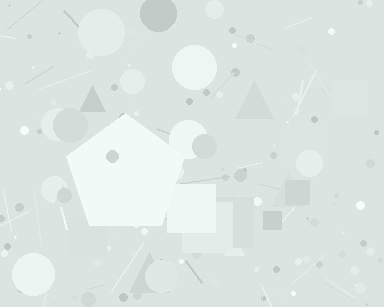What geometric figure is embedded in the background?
A pentagon is embedded in the background.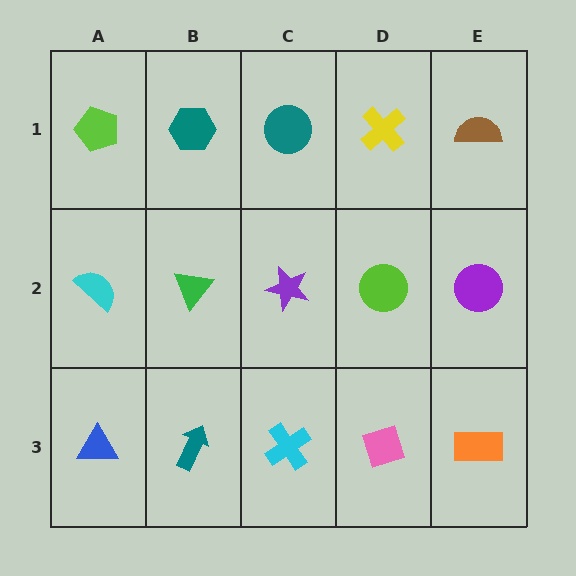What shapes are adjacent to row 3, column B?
A green triangle (row 2, column B), a blue triangle (row 3, column A), a cyan cross (row 3, column C).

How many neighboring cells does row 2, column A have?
3.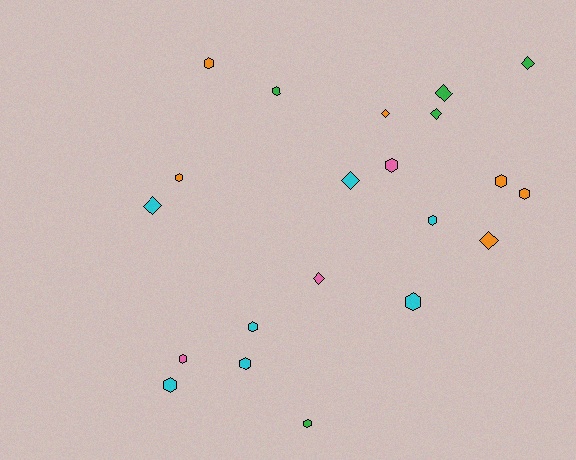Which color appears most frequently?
Cyan, with 7 objects.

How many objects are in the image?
There are 21 objects.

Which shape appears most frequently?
Hexagon, with 13 objects.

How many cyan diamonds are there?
There are 2 cyan diamonds.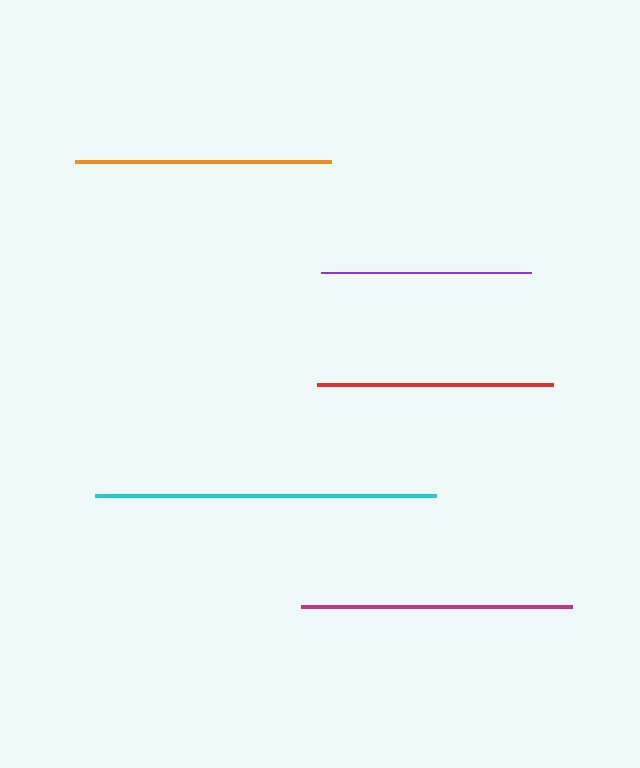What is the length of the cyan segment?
The cyan segment is approximately 341 pixels long.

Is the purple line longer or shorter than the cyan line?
The cyan line is longer than the purple line.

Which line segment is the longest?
The cyan line is the longest at approximately 341 pixels.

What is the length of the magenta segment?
The magenta segment is approximately 270 pixels long.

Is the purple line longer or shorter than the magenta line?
The magenta line is longer than the purple line.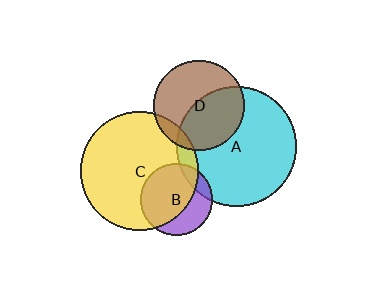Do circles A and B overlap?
Yes.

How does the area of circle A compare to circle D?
Approximately 1.8 times.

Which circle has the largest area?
Circle A (cyan).